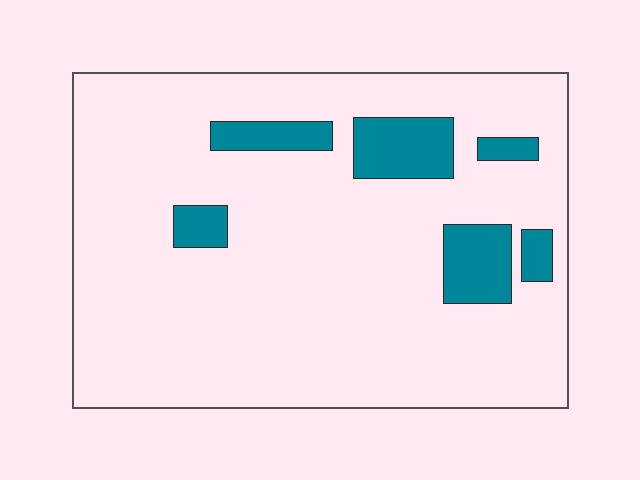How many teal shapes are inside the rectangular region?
6.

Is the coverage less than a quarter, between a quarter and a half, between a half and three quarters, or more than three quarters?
Less than a quarter.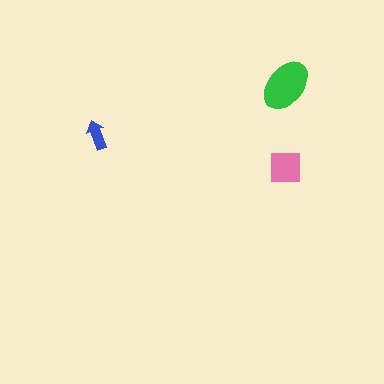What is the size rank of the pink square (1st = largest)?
2nd.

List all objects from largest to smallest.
The green ellipse, the pink square, the blue arrow.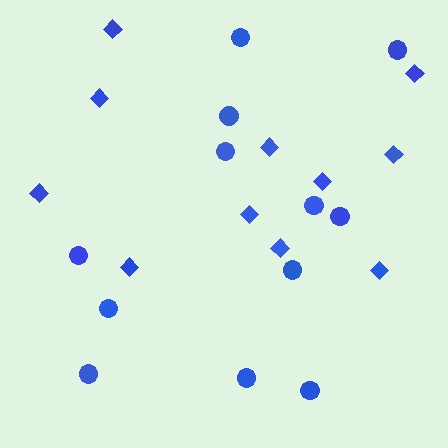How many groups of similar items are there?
There are 2 groups: one group of circles (12) and one group of diamonds (11).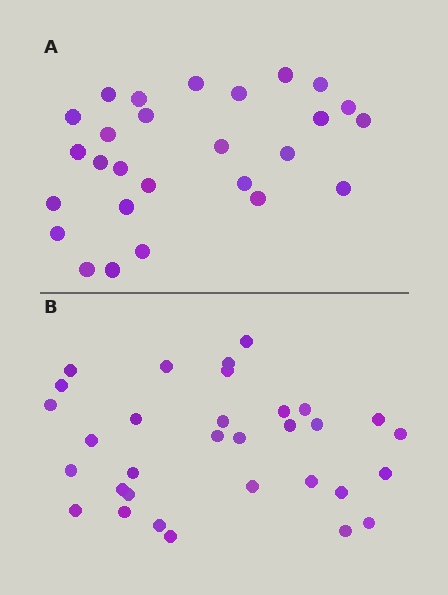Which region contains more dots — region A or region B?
Region B (the bottom region) has more dots.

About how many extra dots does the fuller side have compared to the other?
Region B has about 5 more dots than region A.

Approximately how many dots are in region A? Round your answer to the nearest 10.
About 30 dots. (The exact count is 27, which rounds to 30.)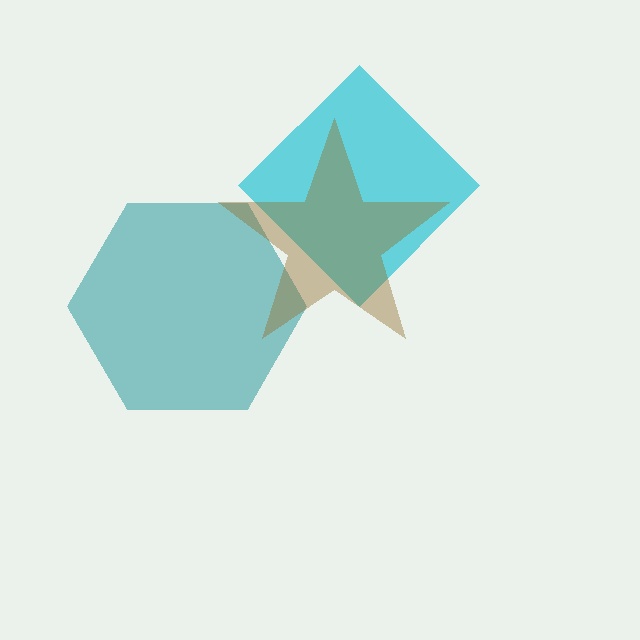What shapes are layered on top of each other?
The layered shapes are: a teal hexagon, a cyan diamond, a brown star.